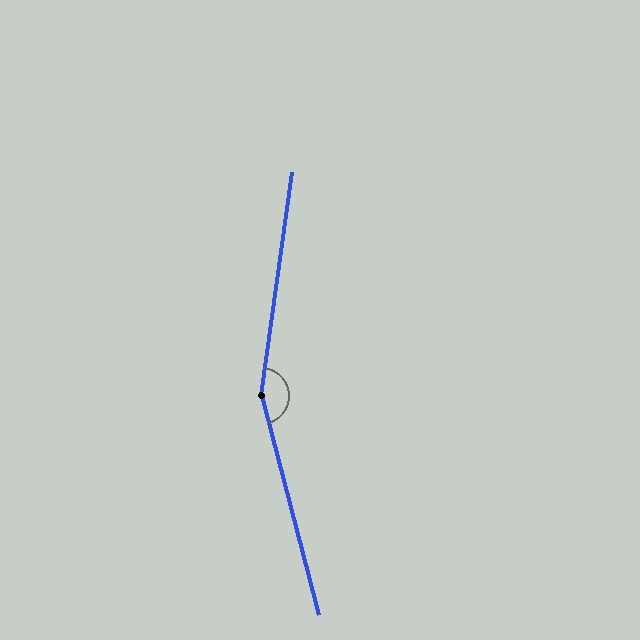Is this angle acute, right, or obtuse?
It is obtuse.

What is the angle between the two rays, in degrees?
Approximately 157 degrees.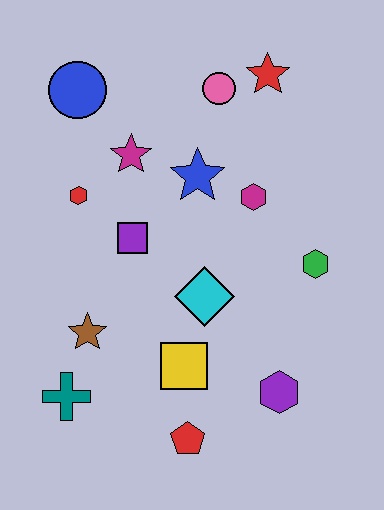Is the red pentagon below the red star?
Yes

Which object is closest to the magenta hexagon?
The blue star is closest to the magenta hexagon.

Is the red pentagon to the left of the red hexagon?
No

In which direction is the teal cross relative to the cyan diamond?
The teal cross is to the left of the cyan diamond.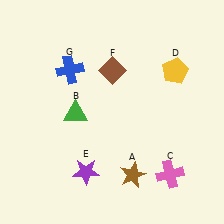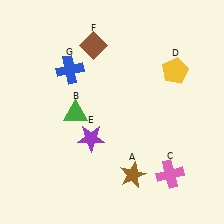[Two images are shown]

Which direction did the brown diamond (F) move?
The brown diamond (F) moved up.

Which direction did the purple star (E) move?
The purple star (E) moved up.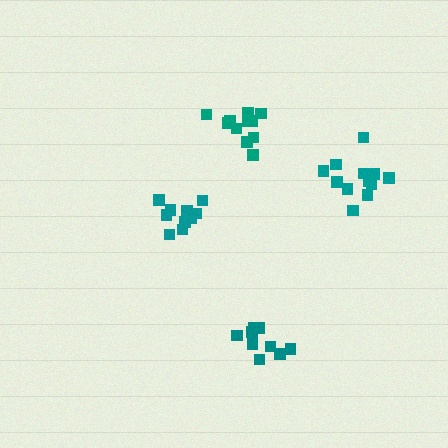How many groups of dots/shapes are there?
There are 4 groups.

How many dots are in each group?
Group 1: 11 dots, Group 2: 12 dots, Group 3: 10 dots, Group 4: 12 dots (45 total).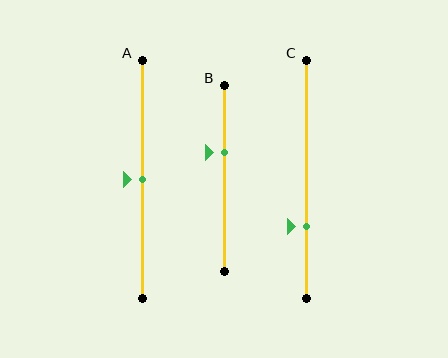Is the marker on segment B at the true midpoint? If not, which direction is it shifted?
No, the marker on segment B is shifted upward by about 14% of the segment length.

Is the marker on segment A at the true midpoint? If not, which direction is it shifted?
Yes, the marker on segment A is at the true midpoint.